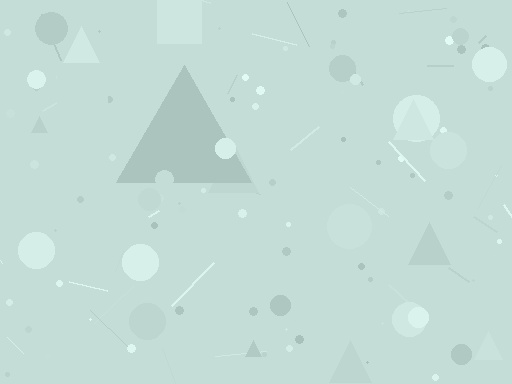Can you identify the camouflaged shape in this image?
The camouflaged shape is a triangle.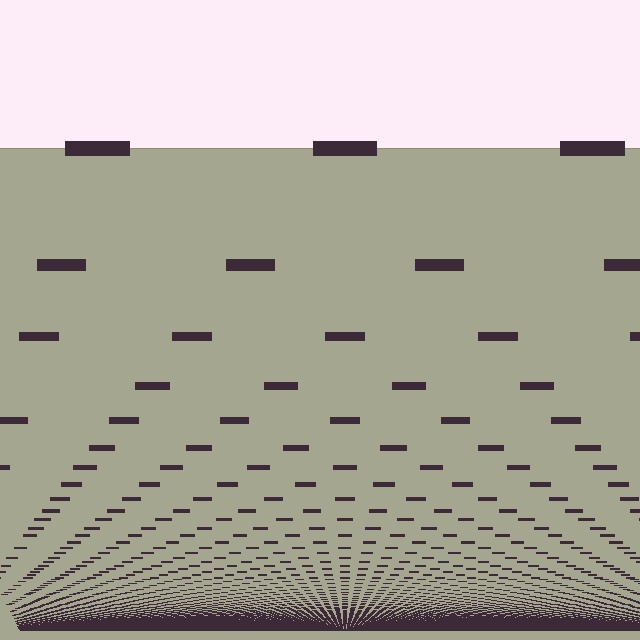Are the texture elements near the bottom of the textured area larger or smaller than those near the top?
Smaller. The gradient is inverted — elements near the bottom are smaller and denser.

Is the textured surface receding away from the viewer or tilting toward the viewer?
The surface appears to tilt toward the viewer. Texture elements get larger and sparser toward the top.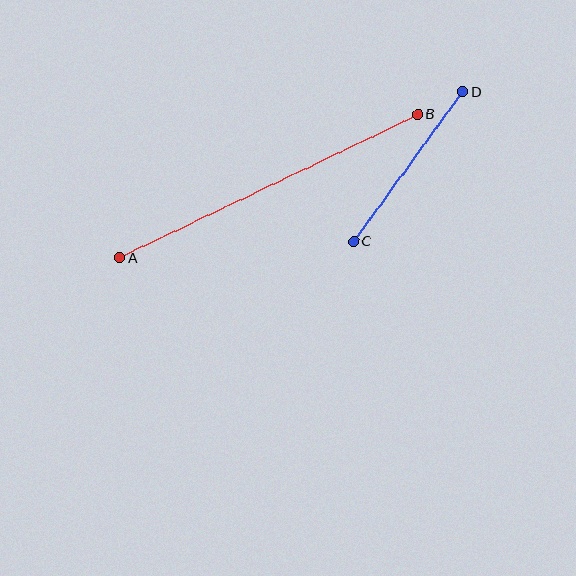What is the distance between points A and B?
The distance is approximately 331 pixels.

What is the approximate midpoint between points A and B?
The midpoint is at approximately (269, 186) pixels.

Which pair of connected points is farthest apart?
Points A and B are farthest apart.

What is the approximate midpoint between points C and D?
The midpoint is at approximately (408, 166) pixels.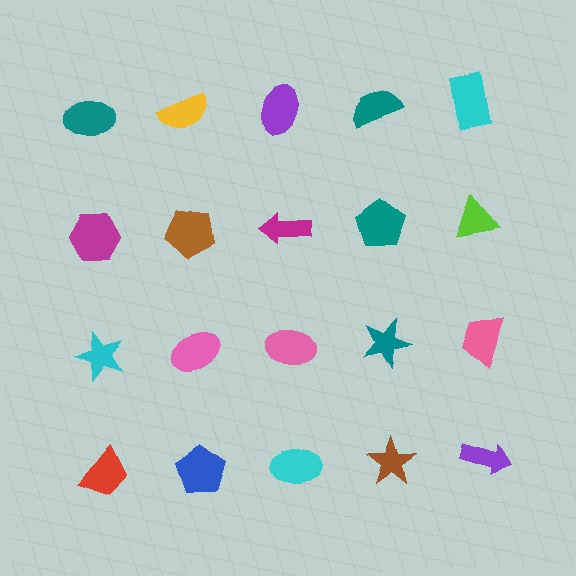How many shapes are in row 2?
5 shapes.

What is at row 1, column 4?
A teal semicircle.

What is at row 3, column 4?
A teal star.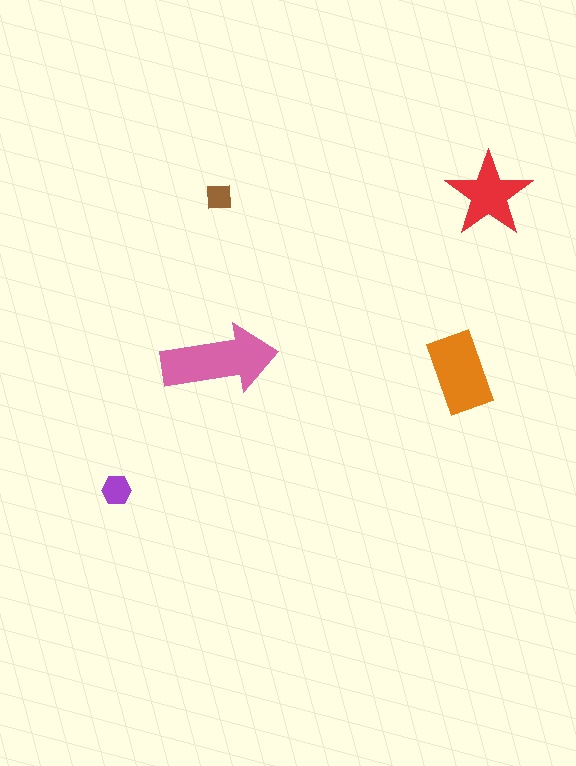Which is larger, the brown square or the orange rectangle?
The orange rectangle.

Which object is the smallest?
The brown square.